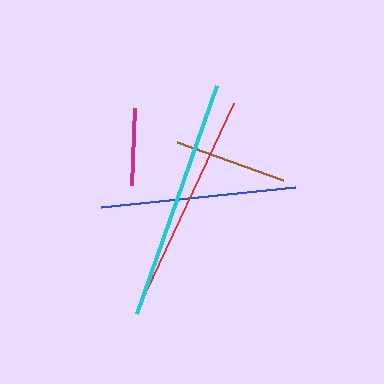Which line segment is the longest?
The cyan line is the longest at approximately 242 pixels.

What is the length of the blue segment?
The blue segment is approximately 195 pixels long.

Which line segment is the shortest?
The magenta line is the shortest at approximately 77 pixels.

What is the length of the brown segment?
The brown segment is approximately 113 pixels long.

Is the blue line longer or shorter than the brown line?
The blue line is longer than the brown line.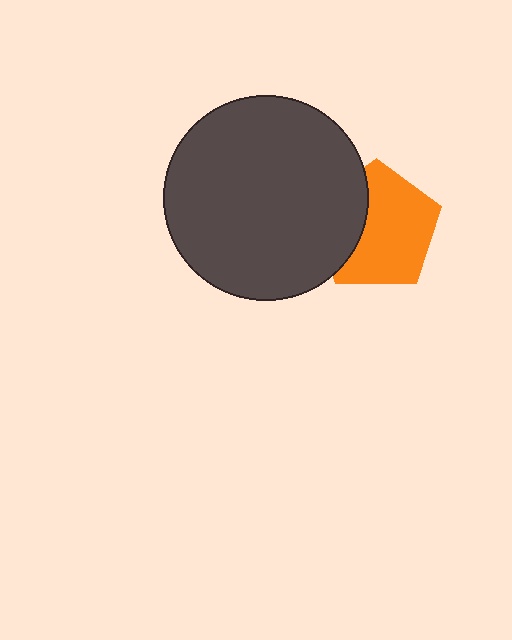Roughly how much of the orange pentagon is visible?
Most of it is visible (roughly 68%).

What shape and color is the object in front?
The object in front is a dark gray circle.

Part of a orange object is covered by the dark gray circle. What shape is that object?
It is a pentagon.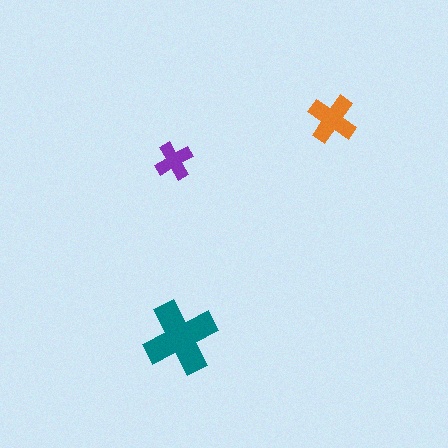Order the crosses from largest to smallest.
the teal one, the orange one, the purple one.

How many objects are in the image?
There are 3 objects in the image.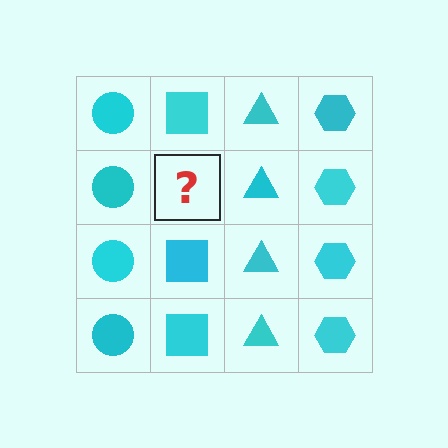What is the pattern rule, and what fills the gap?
The rule is that each column has a consistent shape. The gap should be filled with a cyan square.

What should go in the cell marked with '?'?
The missing cell should contain a cyan square.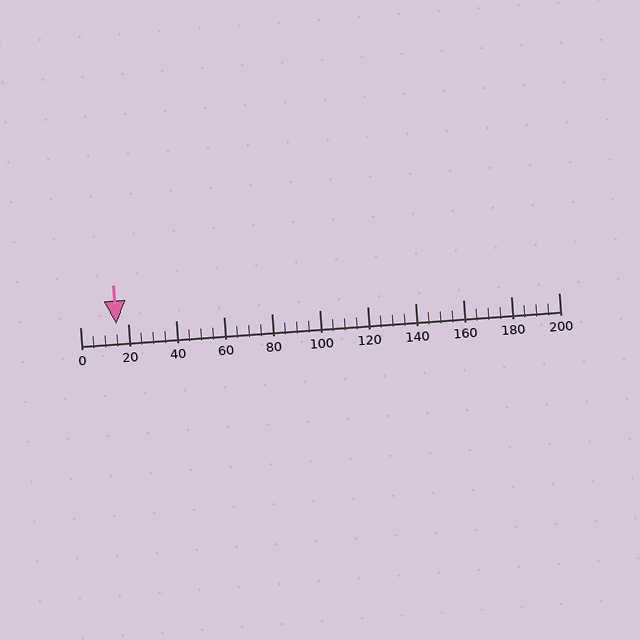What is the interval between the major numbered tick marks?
The major tick marks are spaced 20 units apart.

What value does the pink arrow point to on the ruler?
The pink arrow points to approximately 15.